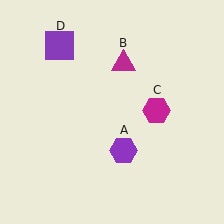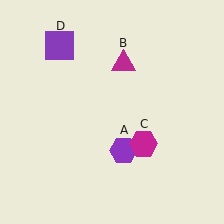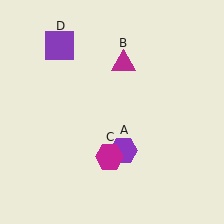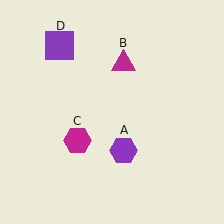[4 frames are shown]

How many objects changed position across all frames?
1 object changed position: magenta hexagon (object C).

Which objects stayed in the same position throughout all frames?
Purple hexagon (object A) and magenta triangle (object B) and purple square (object D) remained stationary.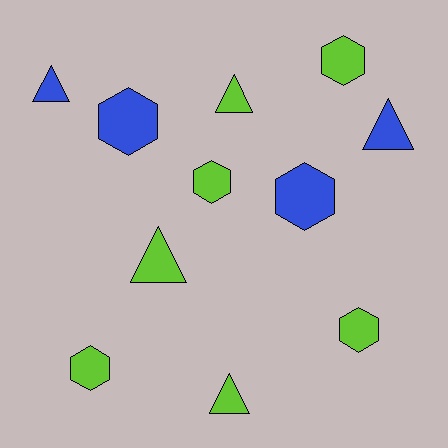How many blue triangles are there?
There are 2 blue triangles.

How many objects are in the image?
There are 11 objects.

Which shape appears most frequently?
Hexagon, with 6 objects.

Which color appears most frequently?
Lime, with 7 objects.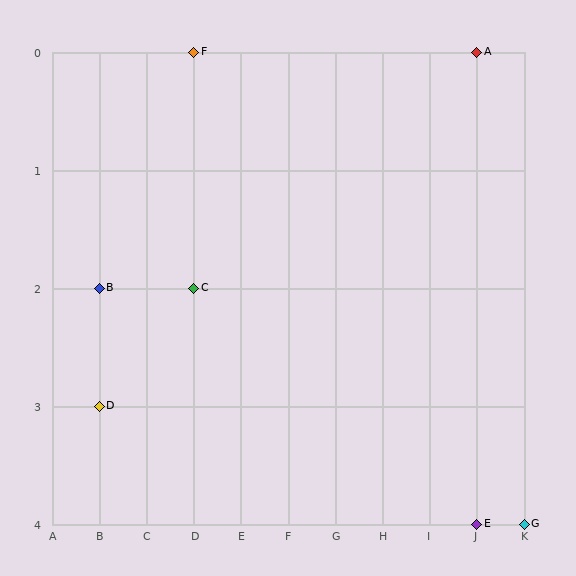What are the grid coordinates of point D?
Point D is at grid coordinates (B, 3).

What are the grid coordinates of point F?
Point F is at grid coordinates (D, 0).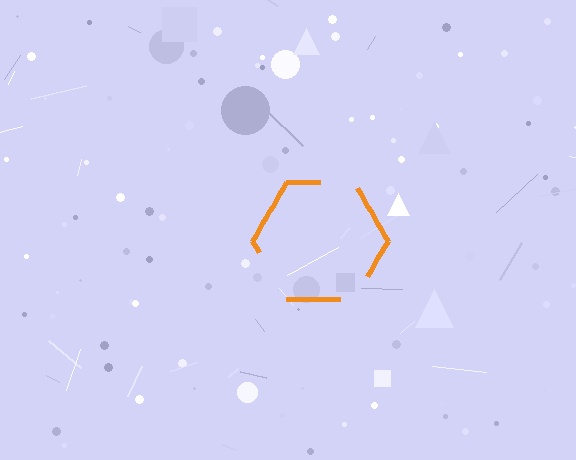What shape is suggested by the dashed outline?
The dashed outline suggests a hexagon.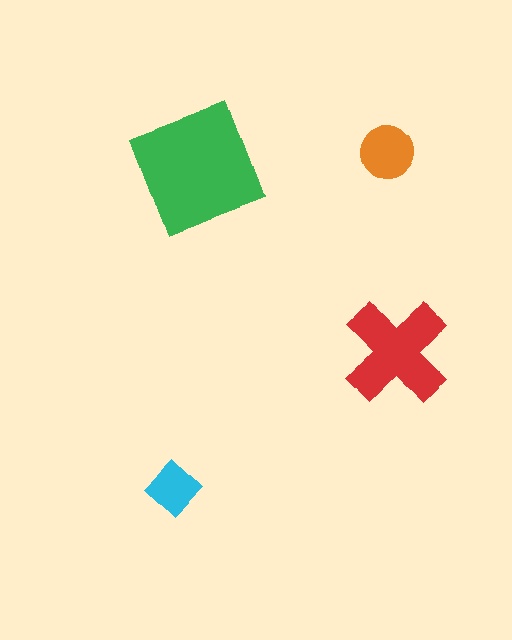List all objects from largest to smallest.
The green square, the red cross, the orange circle, the cyan diamond.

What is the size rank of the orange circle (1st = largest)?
3rd.